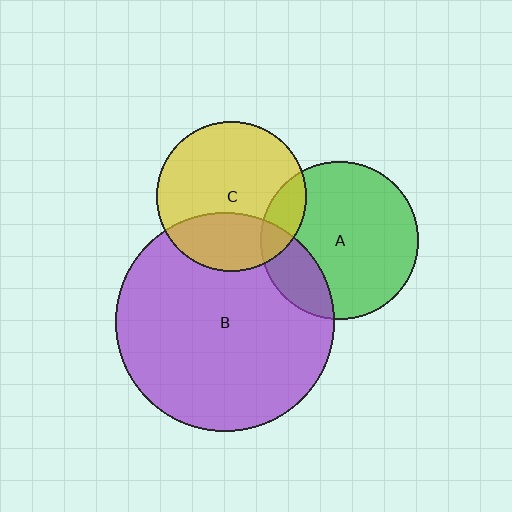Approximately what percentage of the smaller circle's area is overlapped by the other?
Approximately 30%.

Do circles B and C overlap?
Yes.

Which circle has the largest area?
Circle B (purple).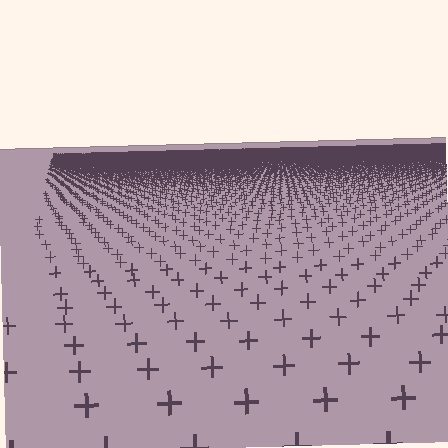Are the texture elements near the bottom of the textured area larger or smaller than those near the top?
Larger. Near the bottom, elements are closer to the viewer and appear at a bigger on-screen size.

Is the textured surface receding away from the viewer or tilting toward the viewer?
The surface is receding away from the viewer. Texture elements get smaller and denser toward the top.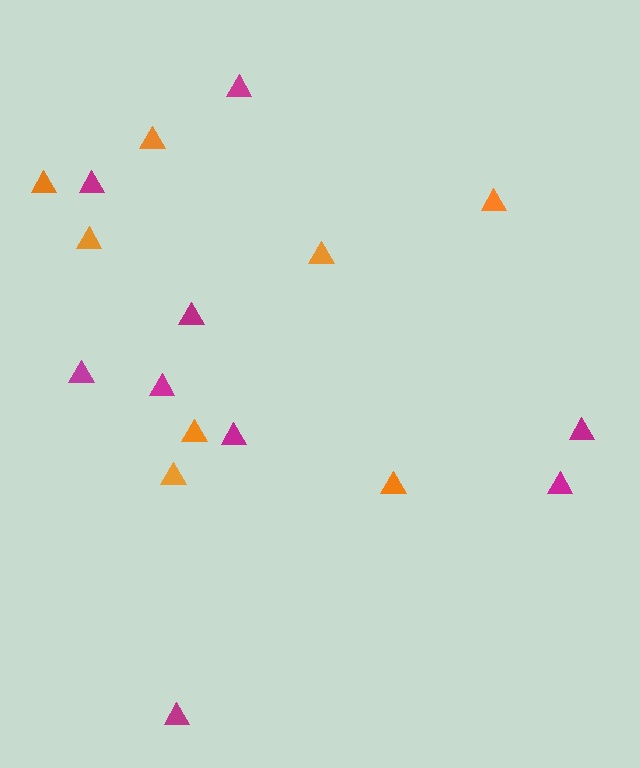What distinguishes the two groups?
There are 2 groups: one group of orange triangles (8) and one group of magenta triangles (9).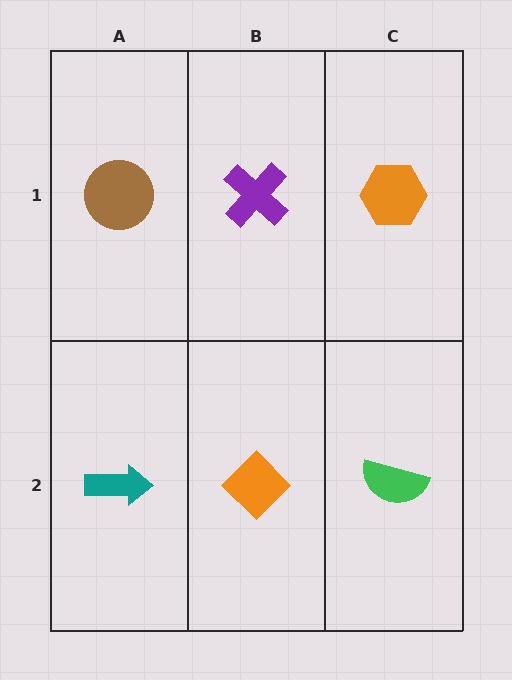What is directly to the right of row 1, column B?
An orange hexagon.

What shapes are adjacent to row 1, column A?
A teal arrow (row 2, column A), a purple cross (row 1, column B).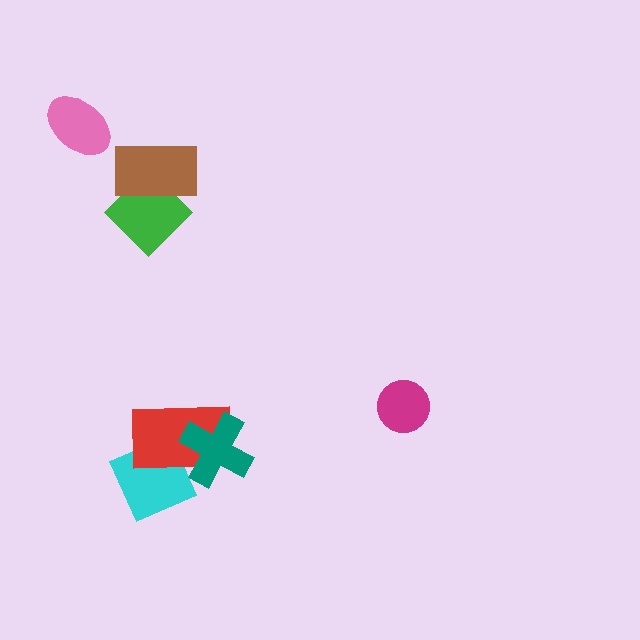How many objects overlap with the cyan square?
1 object overlaps with the cyan square.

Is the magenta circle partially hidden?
No, no other shape covers it.